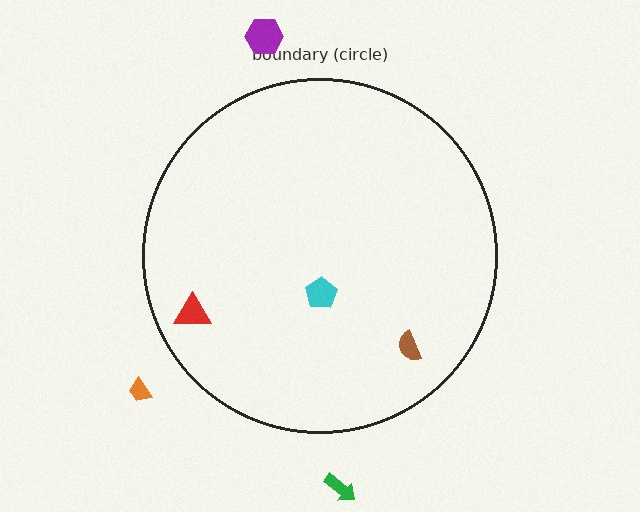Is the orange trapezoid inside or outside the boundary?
Outside.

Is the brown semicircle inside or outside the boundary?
Inside.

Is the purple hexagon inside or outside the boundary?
Outside.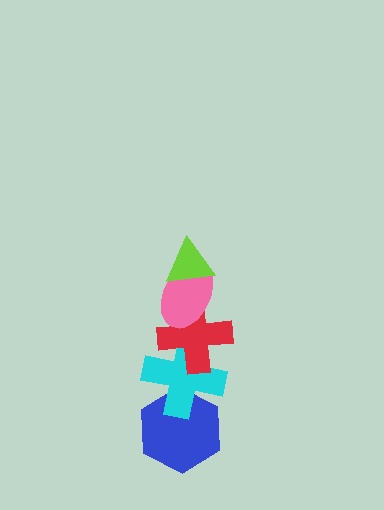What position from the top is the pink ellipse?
The pink ellipse is 2nd from the top.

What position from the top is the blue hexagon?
The blue hexagon is 5th from the top.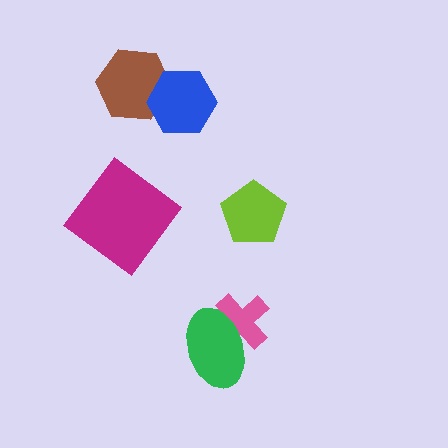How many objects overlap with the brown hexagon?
1 object overlaps with the brown hexagon.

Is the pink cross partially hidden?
Yes, it is partially covered by another shape.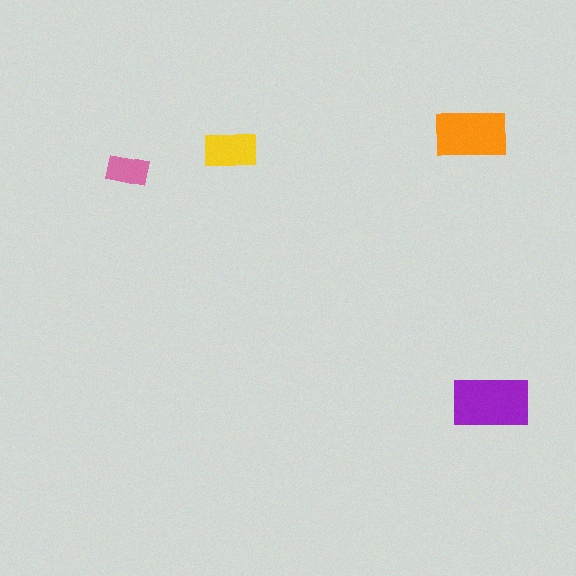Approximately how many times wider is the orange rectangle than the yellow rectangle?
About 1.5 times wider.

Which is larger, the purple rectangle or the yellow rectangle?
The purple one.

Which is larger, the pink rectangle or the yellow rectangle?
The yellow one.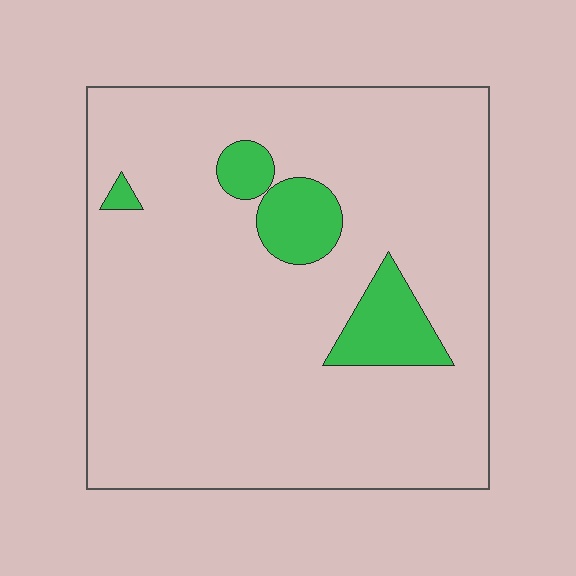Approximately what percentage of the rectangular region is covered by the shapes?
Approximately 10%.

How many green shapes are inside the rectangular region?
4.